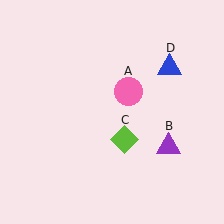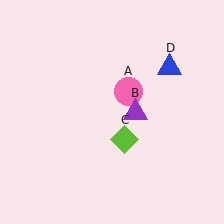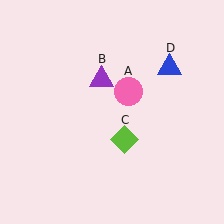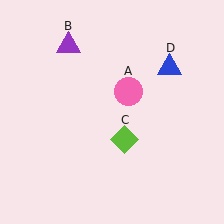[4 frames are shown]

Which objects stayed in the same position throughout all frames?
Pink circle (object A) and lime diamond (object C) and blue triangle (object D) remained stationary.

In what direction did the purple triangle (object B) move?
The purple triangle (object B) moved up and to the left.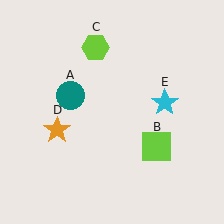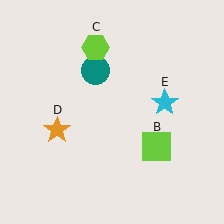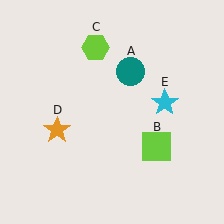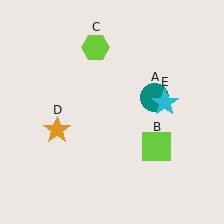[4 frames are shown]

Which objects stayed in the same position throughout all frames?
Lime square (object B) and lime hexagon (object C) and orange star (object D) and cyan star (object E) remained stationary.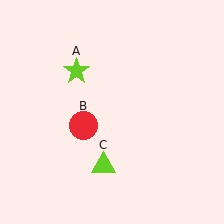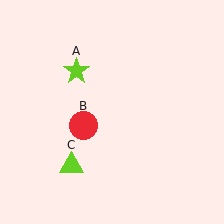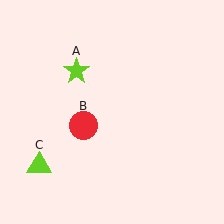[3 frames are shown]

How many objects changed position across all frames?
1 object changed position: lime triangle (object C).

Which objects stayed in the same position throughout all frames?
Lime star (object A) and red circle (object B) remained stationary.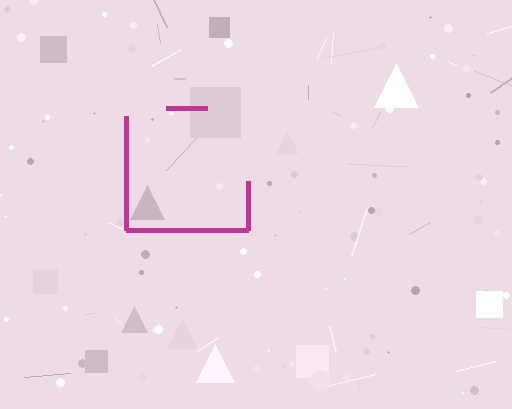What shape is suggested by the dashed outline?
The dashed outline suggests a square.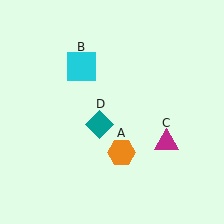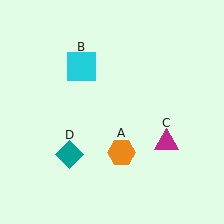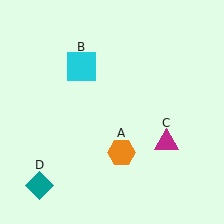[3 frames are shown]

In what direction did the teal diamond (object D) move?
The teal diamond (object D) moved down and to the left.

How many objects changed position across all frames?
1 object changed position: teal diamond (object D).